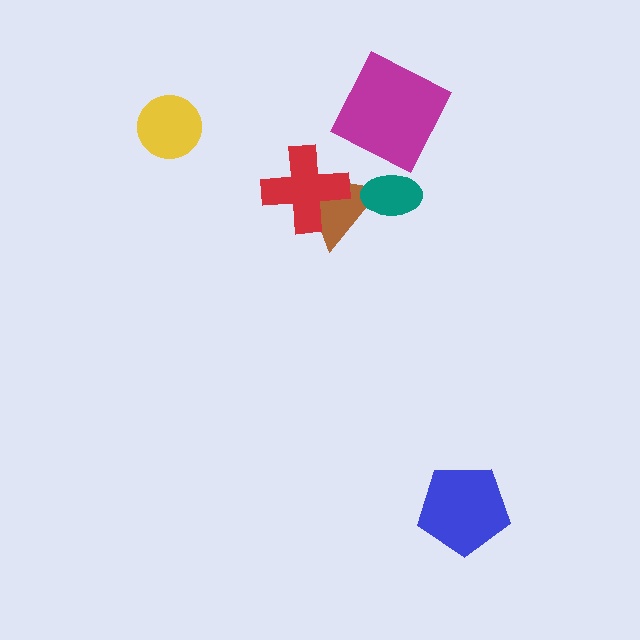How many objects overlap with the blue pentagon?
0 objects overlap with the blue pentagon.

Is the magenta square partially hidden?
No, no other shape covers it.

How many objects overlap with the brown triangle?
2 objects overlap with the brown triangle.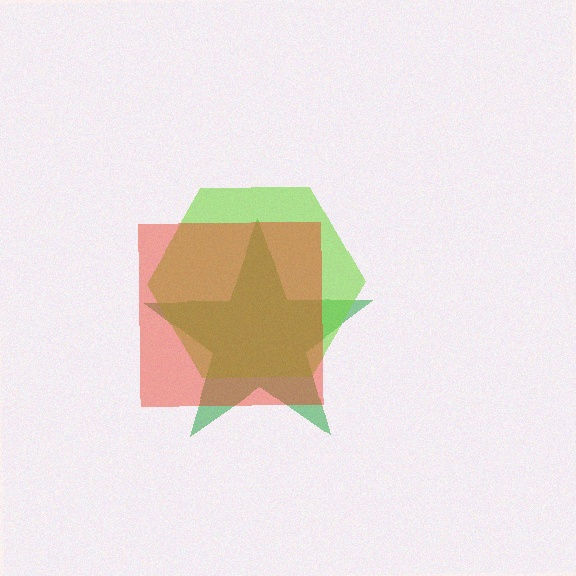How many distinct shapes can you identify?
There are 3 distinct shapes: a green star, a lime hexagon, a red square.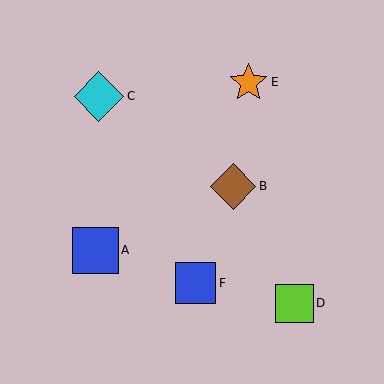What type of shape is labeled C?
Shape C is a cyan diamond.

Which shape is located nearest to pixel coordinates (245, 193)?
The brown diamond (labeled B) at (233, 186) is nearest to that location.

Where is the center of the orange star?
The center of the orange star is at (249, 82).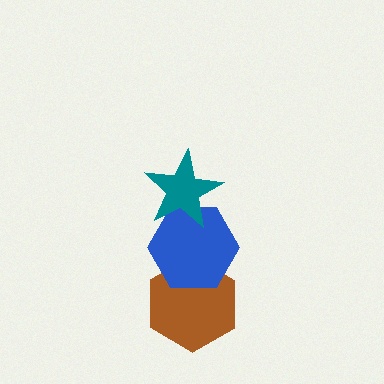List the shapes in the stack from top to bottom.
From top to bottom: the teal star, the blue hexagon, the brown hexagon.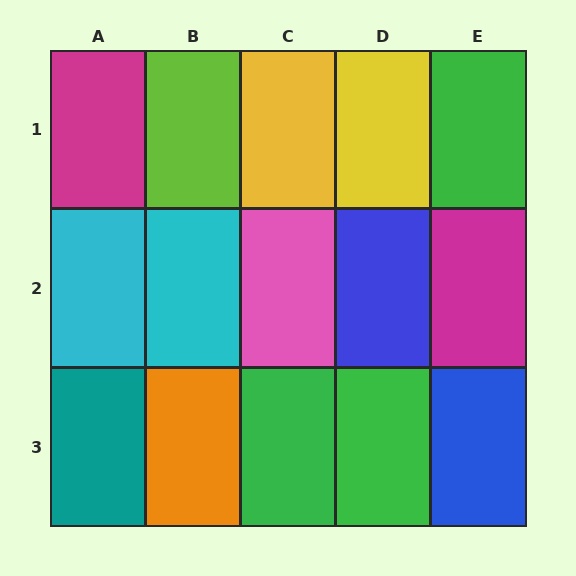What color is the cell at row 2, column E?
Magenta.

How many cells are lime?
1 cell is lime.